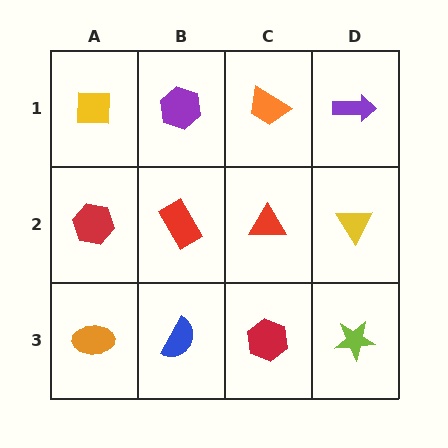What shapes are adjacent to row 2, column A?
A yellow square (row 1, column A), an orange ellipse (row 3, column A), a red rectangle (row 2, column B).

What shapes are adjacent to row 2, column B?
A purple hexagon (row 1, column B), a blue semicircle (row 3, column B), a red hexagon (row 2, column A), a red triangle (row 2, column C).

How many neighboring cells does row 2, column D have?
3.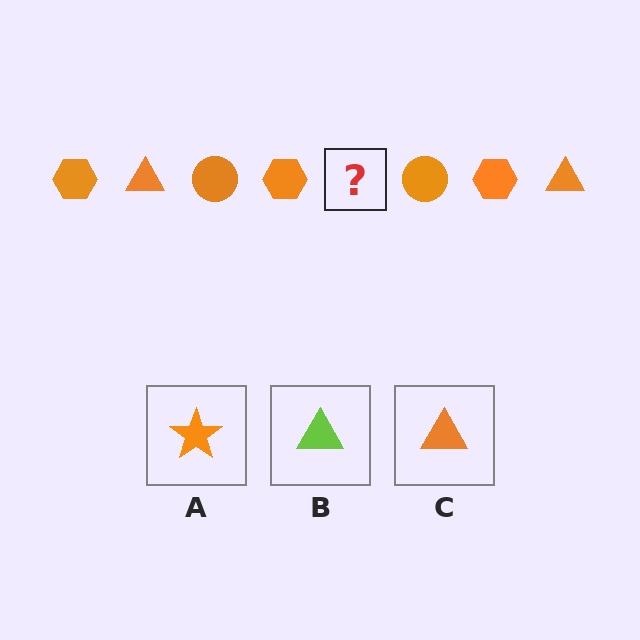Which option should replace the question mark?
Option C.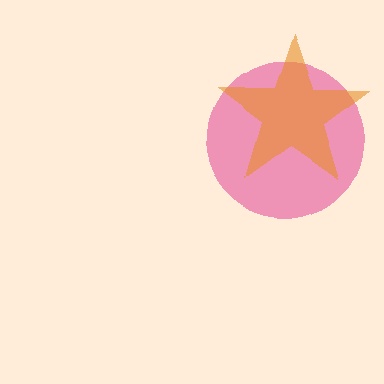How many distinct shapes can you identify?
There are 2 distinct shapes: a pink circle, an orange star.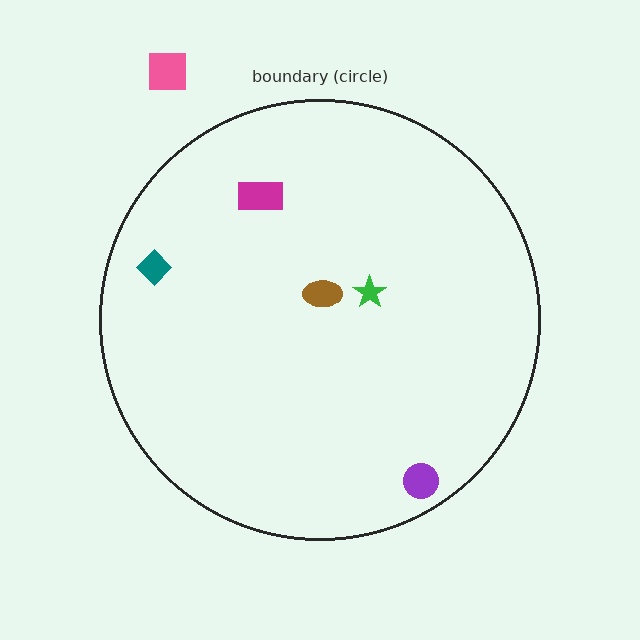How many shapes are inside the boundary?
5 inside, 1 outside.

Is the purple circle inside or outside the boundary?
Inside.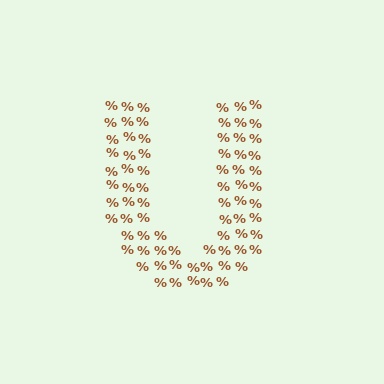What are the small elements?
The small elements are percent signs.